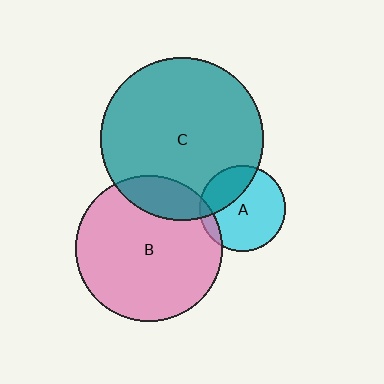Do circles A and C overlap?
Yes.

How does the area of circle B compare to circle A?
Approximately 2.9 times.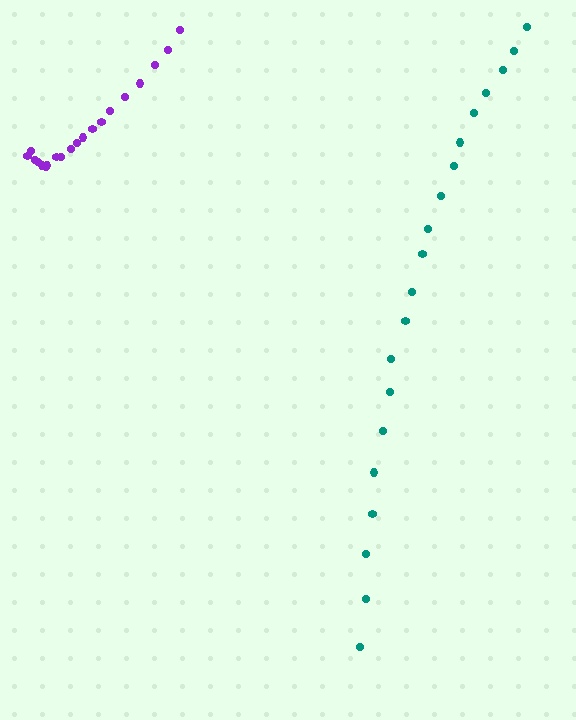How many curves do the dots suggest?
There are 2 distinct paths.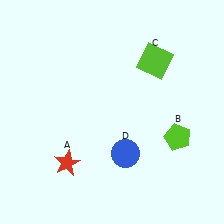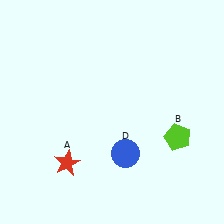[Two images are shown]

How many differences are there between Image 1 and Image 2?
There is 1 difference between the two images.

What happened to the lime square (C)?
The lime square (C) was removed in Image 2. It was in the top-right area of Image 1.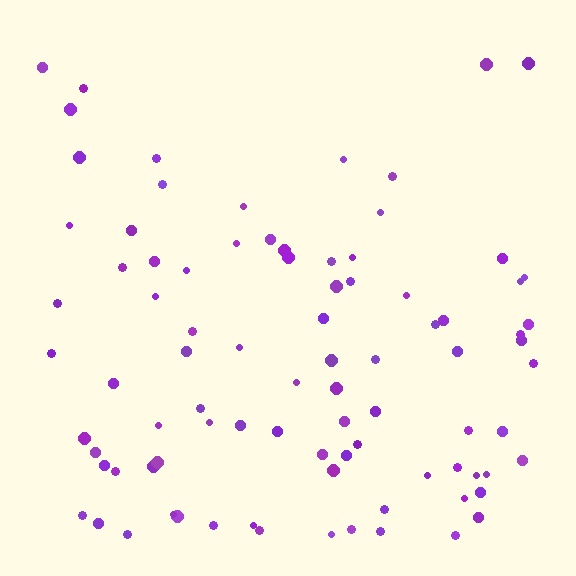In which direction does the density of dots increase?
From top to bottom, with the bottom side densest.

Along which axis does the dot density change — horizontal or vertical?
Vertical.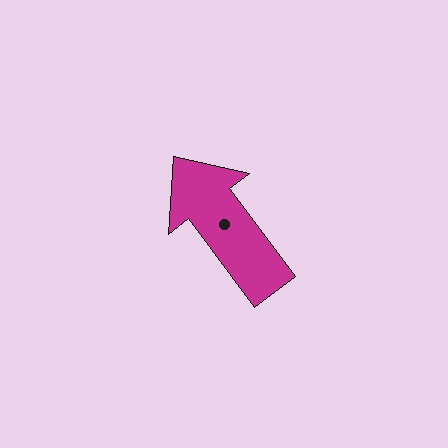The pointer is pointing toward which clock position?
Roughly 11 o'clock.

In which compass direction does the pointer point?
Northwest.